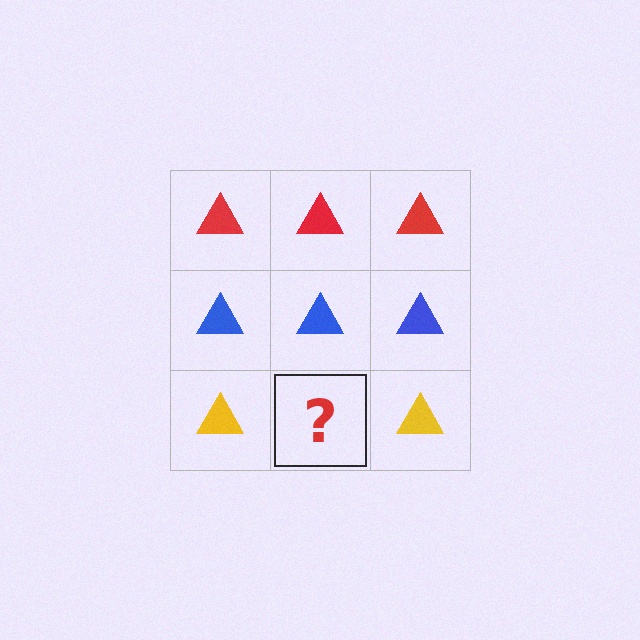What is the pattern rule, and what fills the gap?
The rule is that each row has a consistent color. The gap should be filled with a yellow triangle.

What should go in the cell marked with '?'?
The missing cell should contain a yellow triangle.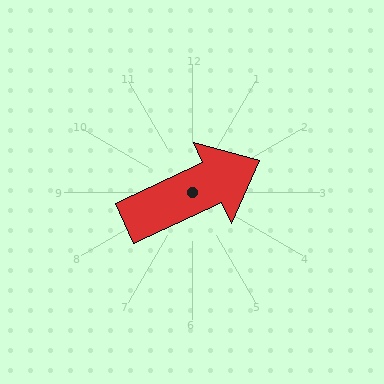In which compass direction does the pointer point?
Northeast.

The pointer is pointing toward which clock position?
Roughly 2 o'clock.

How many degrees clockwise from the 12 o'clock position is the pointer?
Approximately 65 degrees.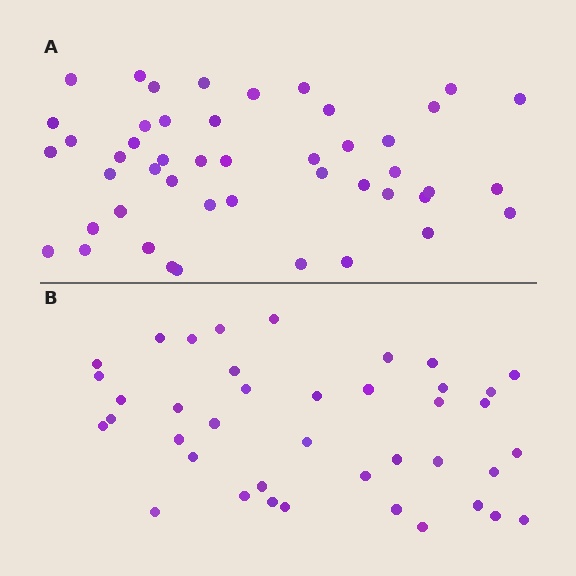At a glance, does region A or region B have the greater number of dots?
Region A (the top region) has more dots.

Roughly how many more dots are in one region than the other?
Region A has roughly 8 or so more dots than region B.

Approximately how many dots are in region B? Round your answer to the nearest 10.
About 40 dots.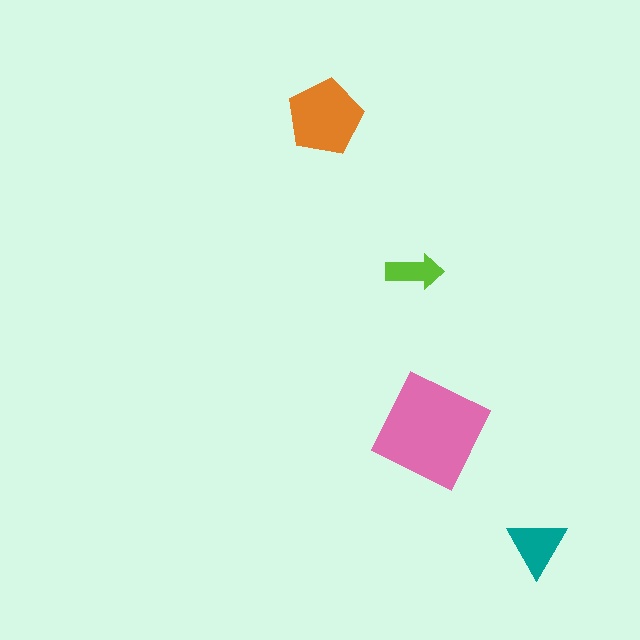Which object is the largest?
The pink square.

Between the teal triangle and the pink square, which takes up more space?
The pink square.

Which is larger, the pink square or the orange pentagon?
The pink square.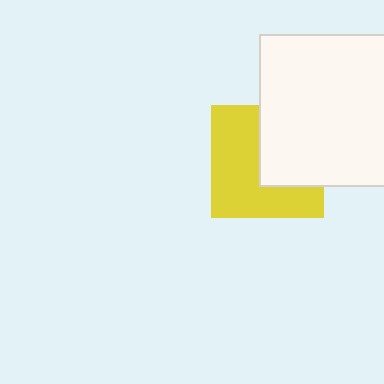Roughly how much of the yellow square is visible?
About half of it is visible (roughly 58%).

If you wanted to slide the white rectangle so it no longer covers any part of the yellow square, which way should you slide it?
Slide it right — that is the most direct way to separate the two shapes.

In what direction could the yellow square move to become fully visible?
The yellow square could move left. That would shift it out from behind the white rectangle entirely.